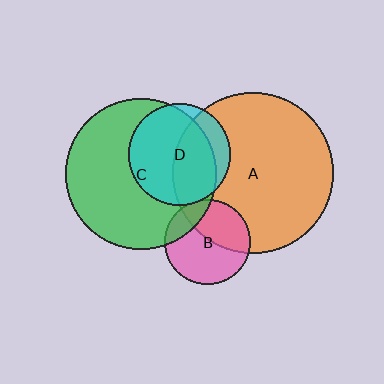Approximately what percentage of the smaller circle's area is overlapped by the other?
Approximately 5%.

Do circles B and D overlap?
Yes.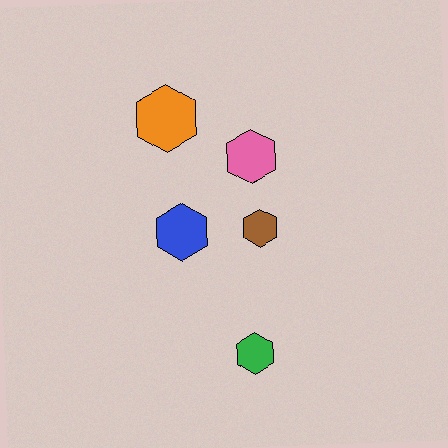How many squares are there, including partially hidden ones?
There are no squares.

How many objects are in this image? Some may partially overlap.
There are 5 objects.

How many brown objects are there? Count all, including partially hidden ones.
There is 1 brown object.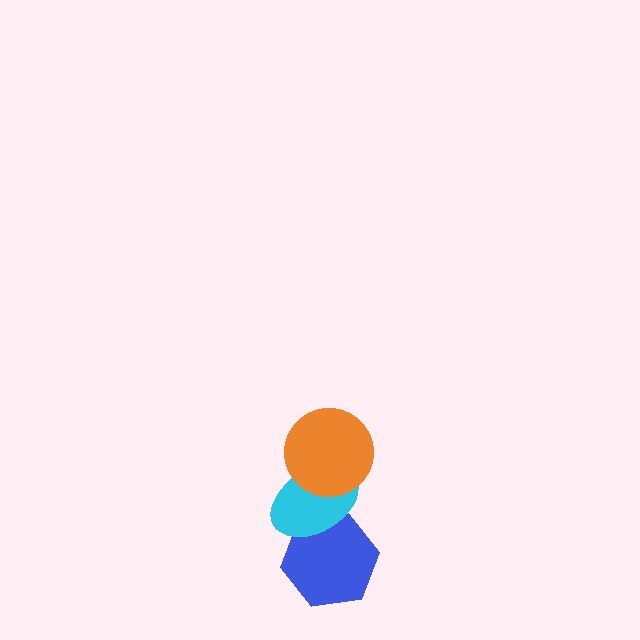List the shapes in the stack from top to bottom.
From top to bottom: the orange circle, the cyan ellipse, the blue hexagon.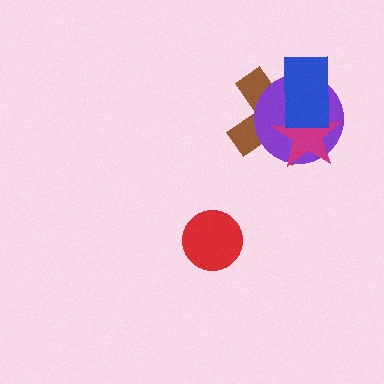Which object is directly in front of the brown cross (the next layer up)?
The purple circle is directly in front of the brown cross.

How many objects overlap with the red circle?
0 objects overlap with the red circle.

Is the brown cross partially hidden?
Yes, it is partially covered by another shape.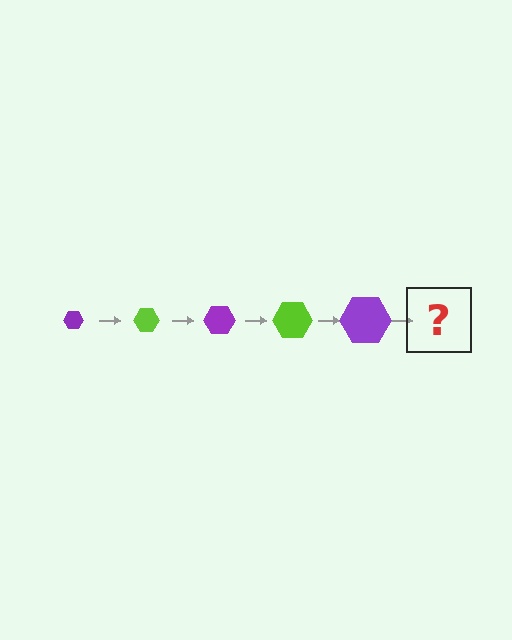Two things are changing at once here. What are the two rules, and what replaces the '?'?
The two rules are that the hexagon grows larger each step and the color cycles through purple and lime. The '?' should be a lime hexagon, larger than the previous one.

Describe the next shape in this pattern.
It should be a lime hexagon, larger than the previous one.